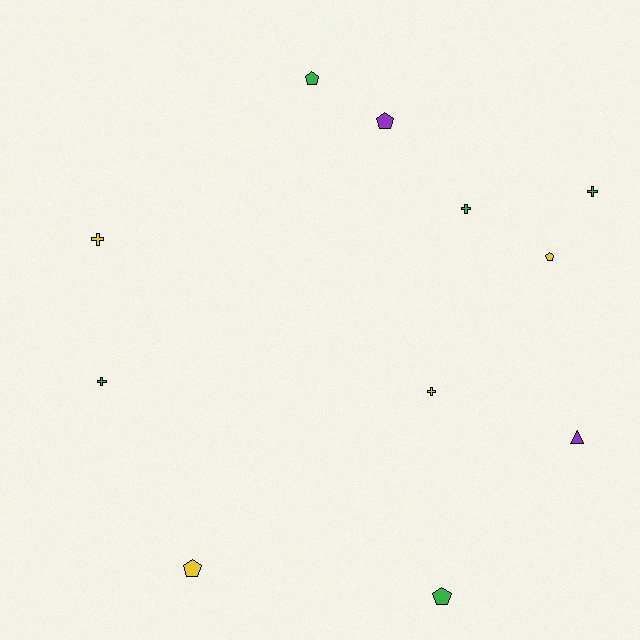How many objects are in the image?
There are 11 objects.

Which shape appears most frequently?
Cross, with 5 objects.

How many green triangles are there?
There are no green triangles.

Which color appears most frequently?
Green, with 5 objects.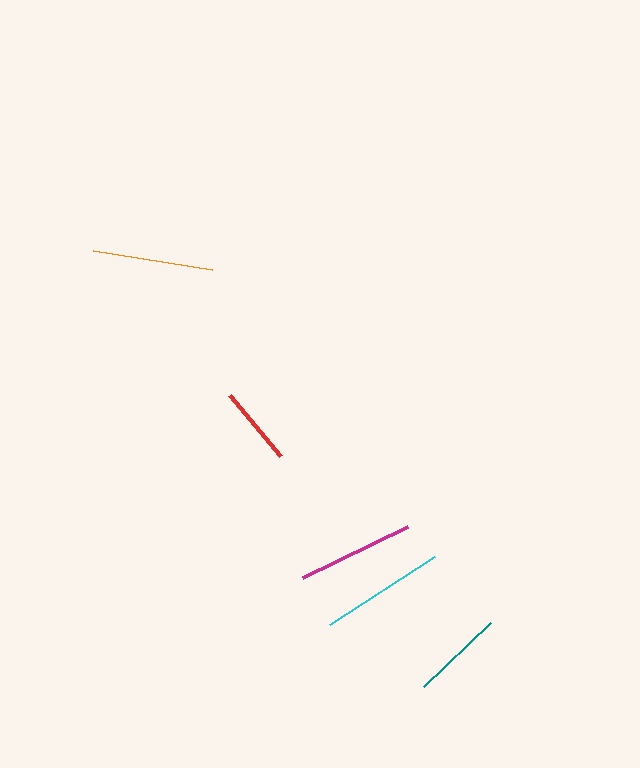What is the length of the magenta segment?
The magenta segment is approximately 116 pixels long.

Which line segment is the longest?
The cyan line is the longest at approximately 126 pixels.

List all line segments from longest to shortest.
From longest to shortest: cyan, orange, magenta, teal, red.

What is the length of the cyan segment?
The cyan segment is approximately 126 pixels long.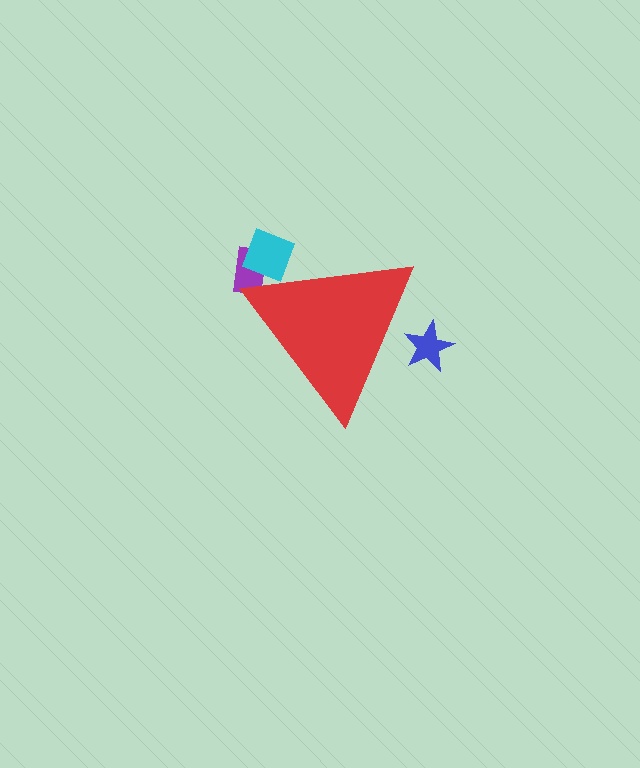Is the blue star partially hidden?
Yes, the blue star is partially hidden behind the red triangle.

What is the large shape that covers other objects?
A red triangle.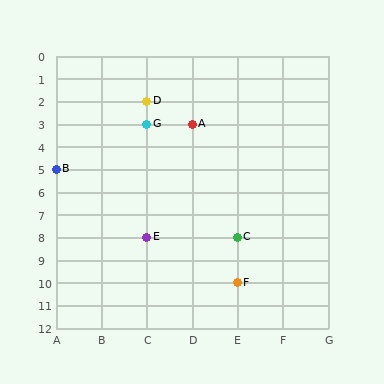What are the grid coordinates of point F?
Point F is at grid coordinates (E, 10).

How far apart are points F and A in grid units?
Points F and A are 1 column and 7 rows apart (about 7.1 grid units diagonally).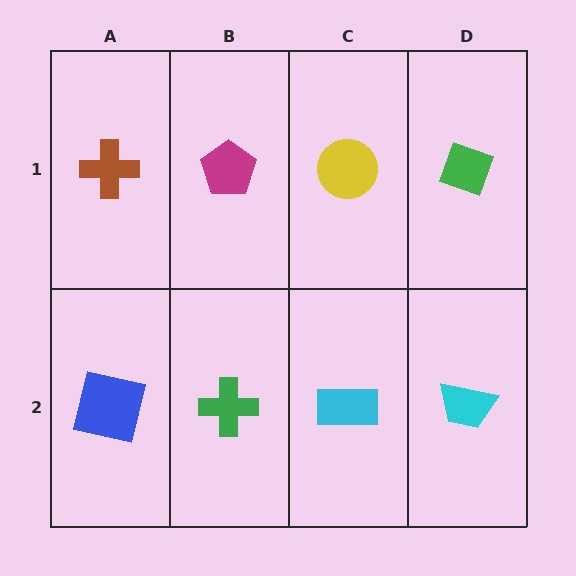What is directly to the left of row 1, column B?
A brown cross.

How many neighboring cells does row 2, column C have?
3.